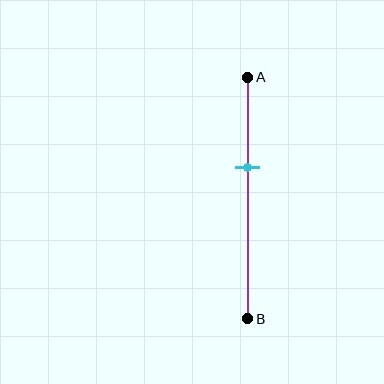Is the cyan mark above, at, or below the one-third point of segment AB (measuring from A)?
The cyan mark is below the one-third point of segment AB.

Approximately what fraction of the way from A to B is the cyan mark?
The cyan mark is approximately 35% of the way from A to B.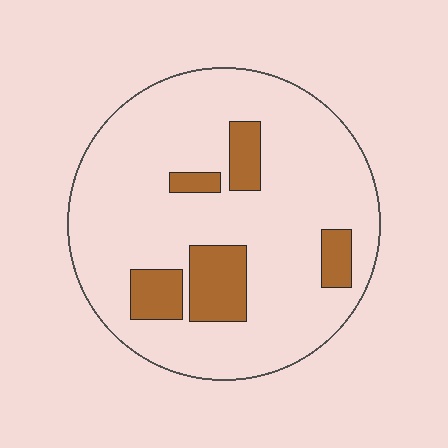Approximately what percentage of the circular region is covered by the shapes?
Approximately 15%.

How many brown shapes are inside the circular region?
5.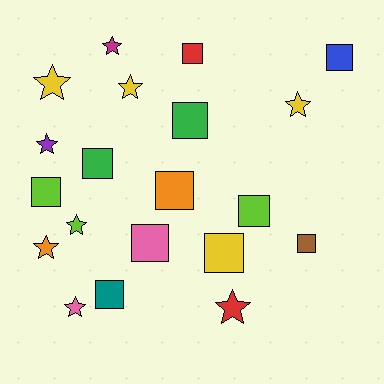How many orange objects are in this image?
There are 2 orange objects.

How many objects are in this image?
There are 20 objects.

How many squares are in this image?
There are 11 squares.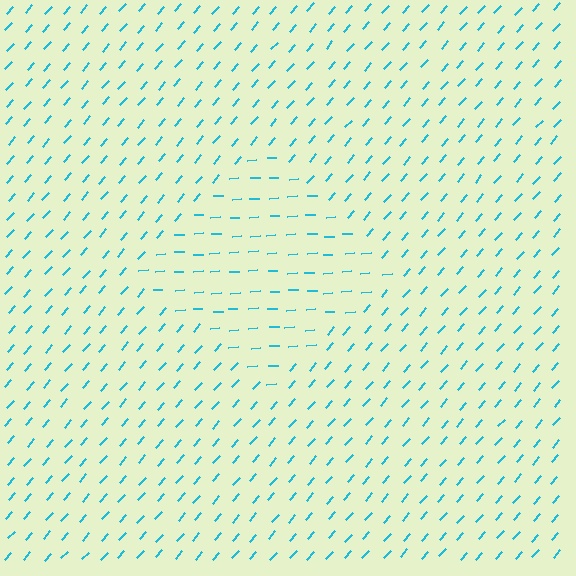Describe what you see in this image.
The image is filled with small cyan line segments. A diamond region in the image has lines oriented differently from the surrounding lines, creating a visible texture boundary.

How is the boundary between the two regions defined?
The boundary is defined purely by a change in line orientation (approximately 45 degrees difference). All lines are the same color and thickness.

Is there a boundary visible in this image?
Yes, there is a texture boundary formed by a change in line orientation.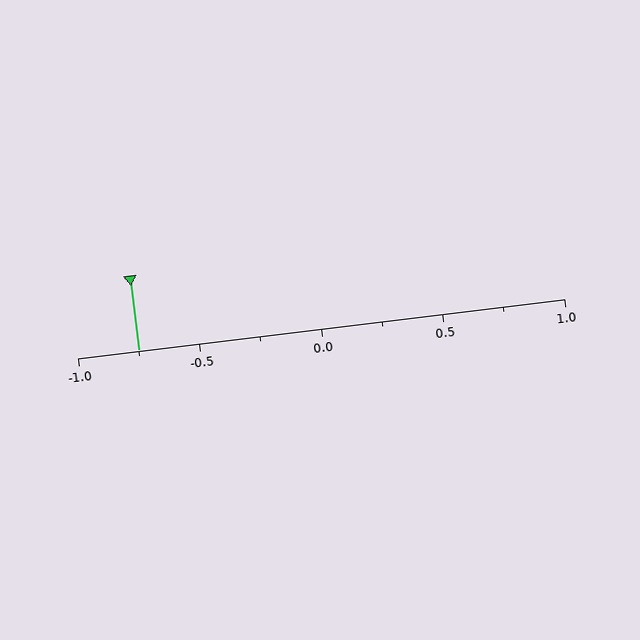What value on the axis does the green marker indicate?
The marker indicates approximately -0.75.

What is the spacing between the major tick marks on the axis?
The major ticks are spaced 0.5 apart.